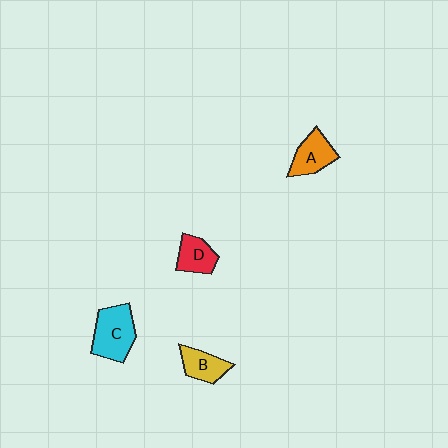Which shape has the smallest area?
Shape D (red).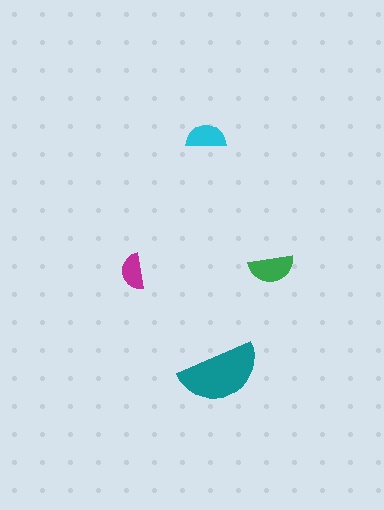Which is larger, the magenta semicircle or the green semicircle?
The green one.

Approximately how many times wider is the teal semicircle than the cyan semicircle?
About 2 times wider.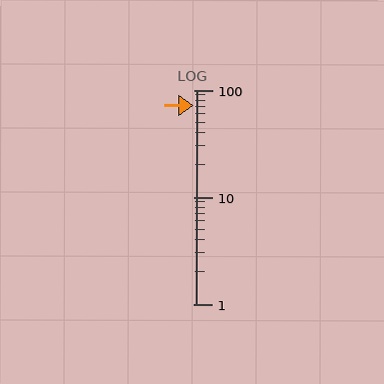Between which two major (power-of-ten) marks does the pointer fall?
The pointer is between 10 and 100.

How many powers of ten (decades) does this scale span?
The scale spans 2 decades, from 1 to 100.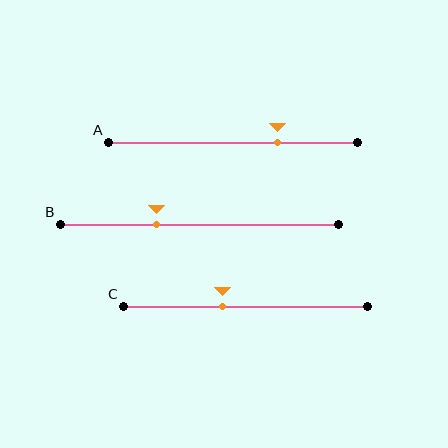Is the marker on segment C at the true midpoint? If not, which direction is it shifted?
No, the marker on segment C is shifted to the left by about 9% of the segment length.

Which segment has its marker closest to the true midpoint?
Segment C has its marker closest to the true midpoint.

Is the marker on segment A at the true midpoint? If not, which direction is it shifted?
No, the marker on segment A is shifted to the right by about 18% of the segment length.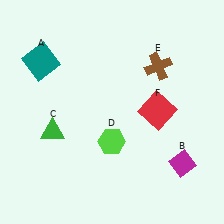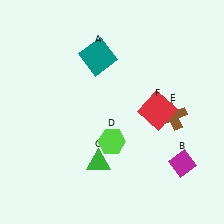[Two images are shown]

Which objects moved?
The objects that moved are: the teal square (A), the green triangle (C), the brown cross (E).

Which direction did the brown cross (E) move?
The brown cross (E) moved down.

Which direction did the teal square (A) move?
The teal square (A) moved right.